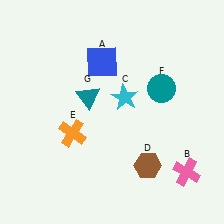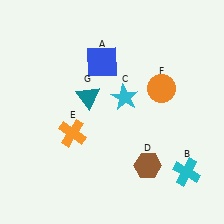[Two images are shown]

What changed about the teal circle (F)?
In Image 1, F is teal. In Image 2, it changed to orange.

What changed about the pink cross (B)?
In Image 1, B is pink. In Image 2, it changed to cyan.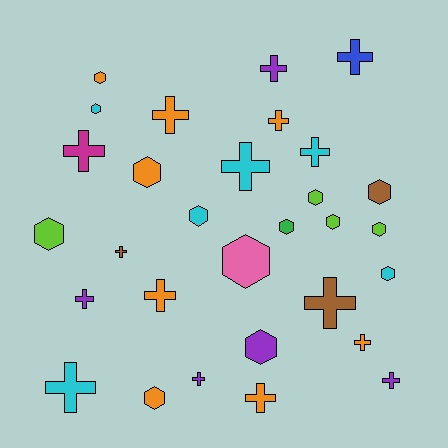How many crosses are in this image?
There are 16 crosses.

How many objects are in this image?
There are 30 objects.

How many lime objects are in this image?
There are 4 lime objects.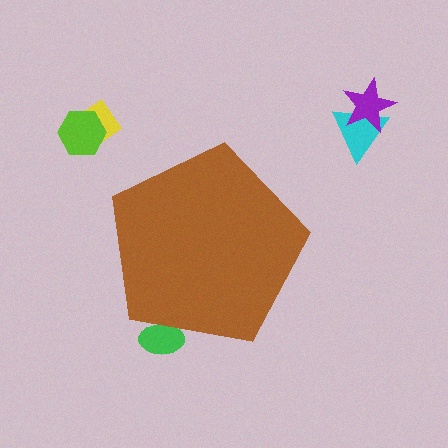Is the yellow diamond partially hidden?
No, the yellow diamond is fully visible.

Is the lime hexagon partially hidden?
No, the lime hexagon is fully visible.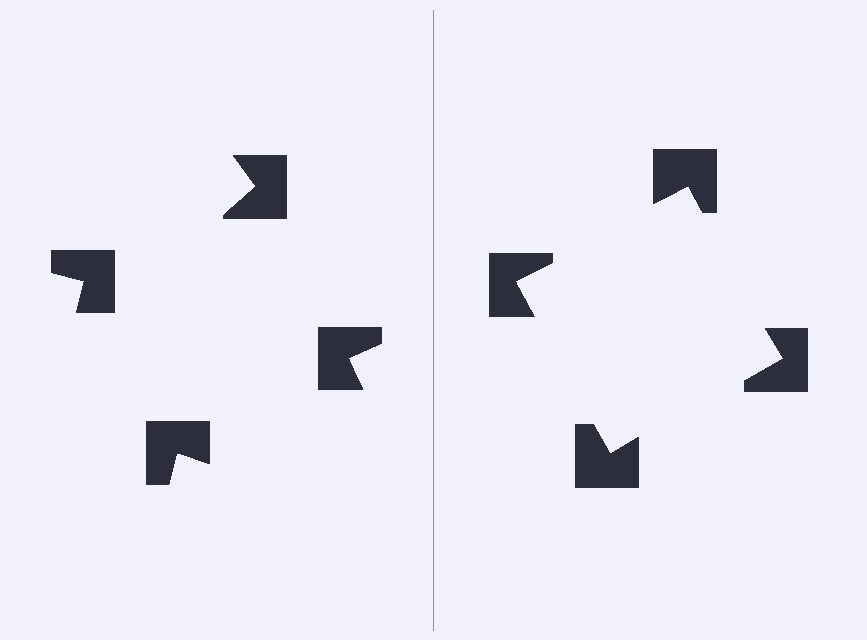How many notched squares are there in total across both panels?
8 — 4 on each side.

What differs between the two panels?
The notched squares are positioned identically on both sides; only the wedge orientations differ. On the right they align to a square; on the left they are misaligned.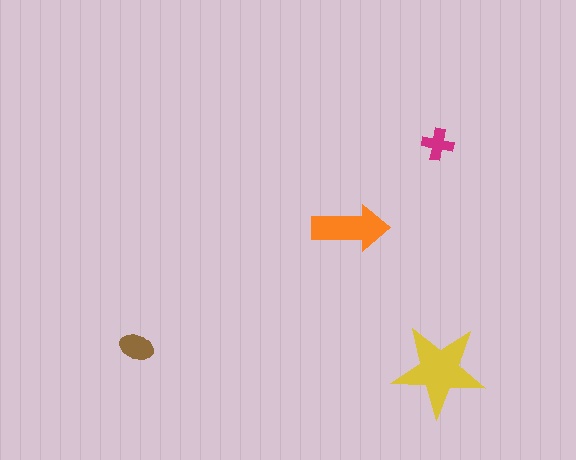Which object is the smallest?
The magenta cross.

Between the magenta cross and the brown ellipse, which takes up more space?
The brown ellipse.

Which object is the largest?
The yellow star.